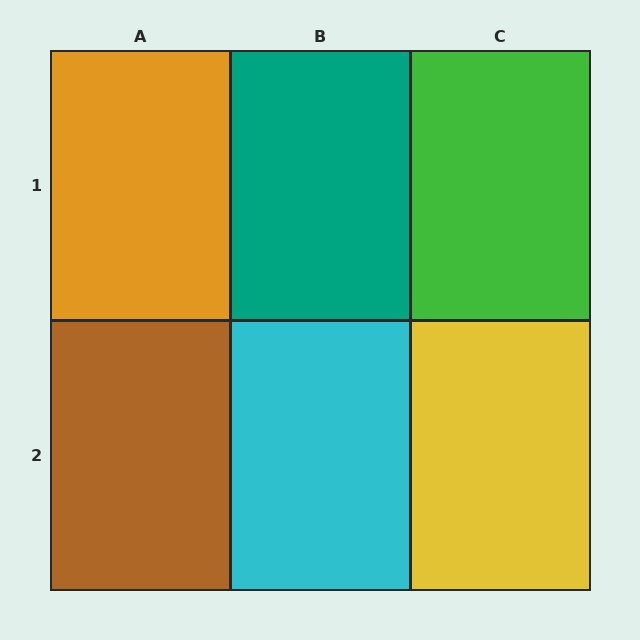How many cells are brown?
1 cell is brown.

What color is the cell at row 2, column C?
Yellow.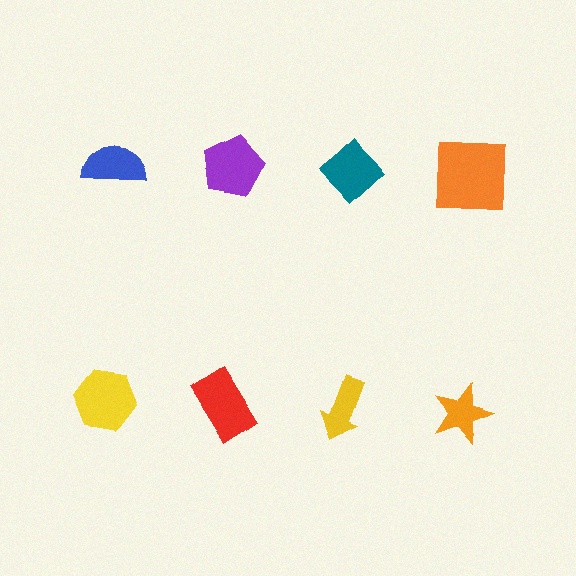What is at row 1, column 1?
A blue semicircle.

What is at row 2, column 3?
A yellow arrow.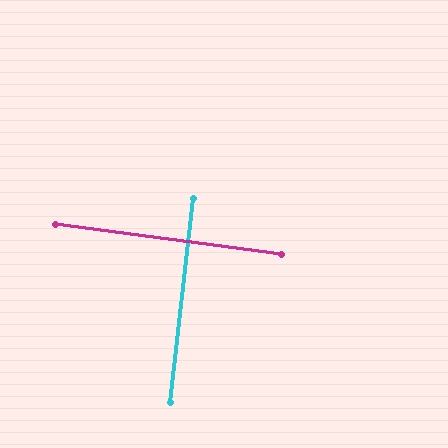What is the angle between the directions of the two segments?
Approximately 89 degrees.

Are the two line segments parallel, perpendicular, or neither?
Perpendicular — they meet at approximately 89°.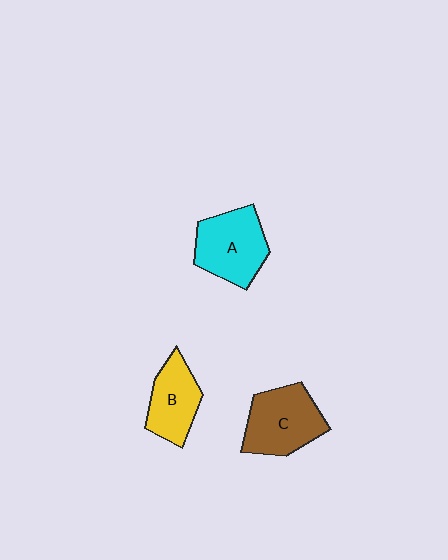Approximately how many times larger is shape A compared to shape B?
Approximately 1.3 times.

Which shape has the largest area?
Shape C (brown).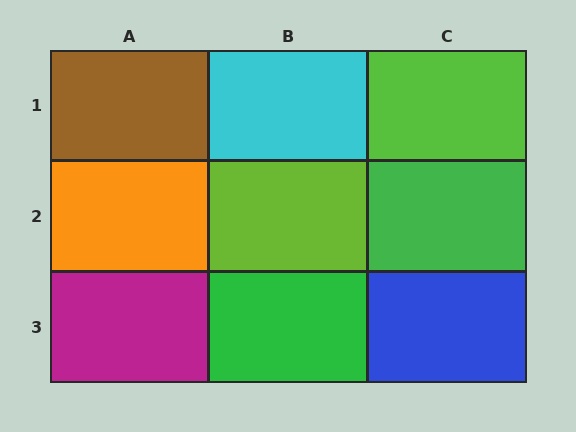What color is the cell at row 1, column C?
Lime.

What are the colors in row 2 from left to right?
Orange, lime, green.